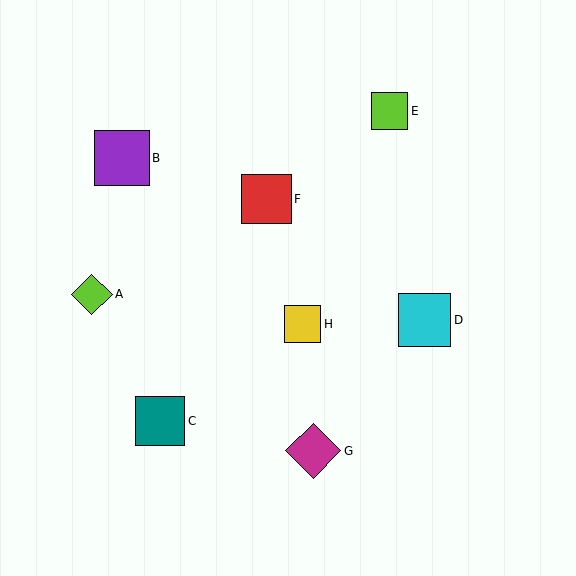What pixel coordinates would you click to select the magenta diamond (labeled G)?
Click at (313, 451) to select the magenta diamond G.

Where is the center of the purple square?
The center of the purple square is at (122, 158).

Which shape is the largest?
The purple square (labeled B) is the largest.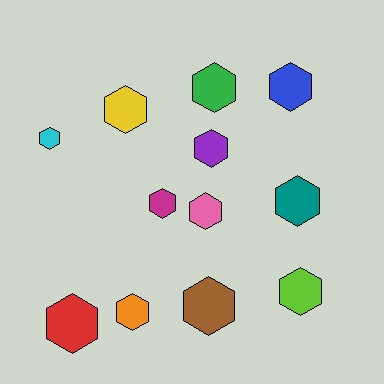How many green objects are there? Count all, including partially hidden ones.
There is 1 green object.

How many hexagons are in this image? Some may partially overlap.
There are 12 hexagons.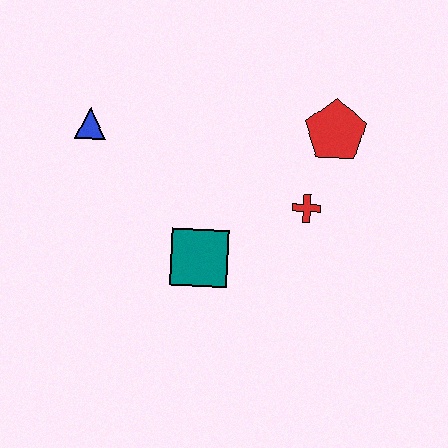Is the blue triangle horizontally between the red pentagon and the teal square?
No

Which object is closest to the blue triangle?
The teal square is closest to the blue triangle.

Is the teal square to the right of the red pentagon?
No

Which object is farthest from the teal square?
The red pentagon is farthest from the teal square.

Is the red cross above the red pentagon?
No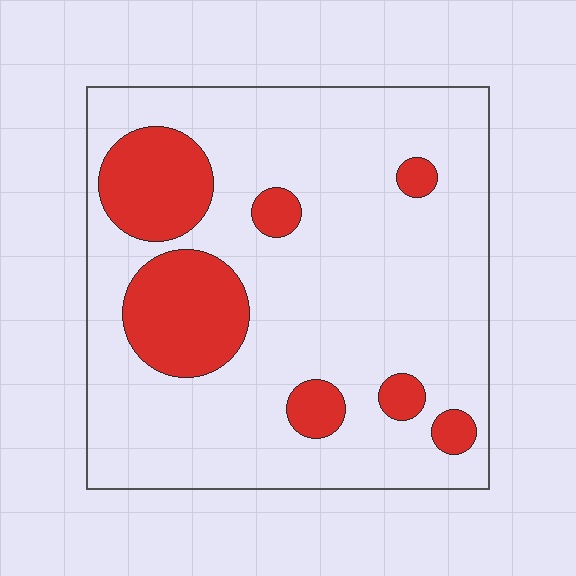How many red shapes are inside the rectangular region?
7.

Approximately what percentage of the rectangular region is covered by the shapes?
Approximately 20%.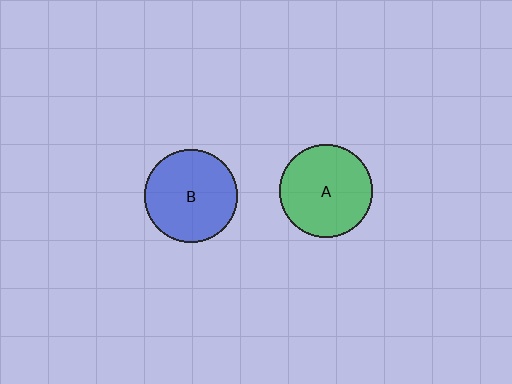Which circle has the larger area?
Circle B (blue).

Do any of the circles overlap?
No, none of the circles overlap.